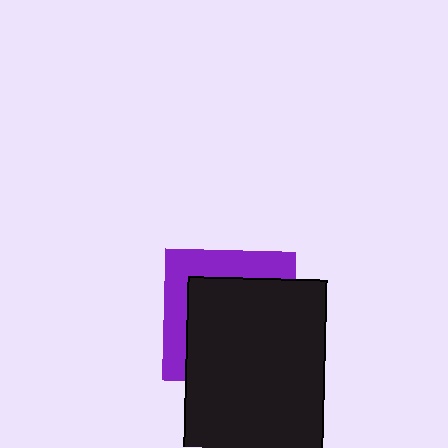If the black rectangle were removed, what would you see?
You would see the complete purple square.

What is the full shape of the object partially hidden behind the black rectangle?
The partially hidden object is a purple square.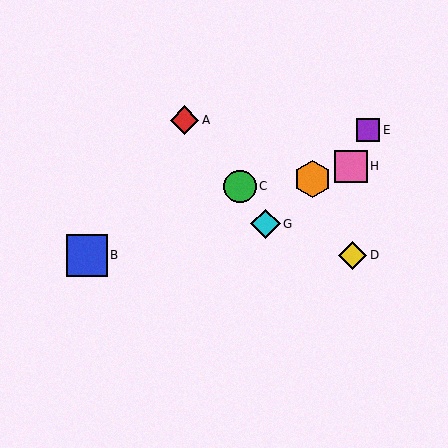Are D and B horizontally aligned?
Yes, both are at y≈255.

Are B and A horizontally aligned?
No, B is at y≈255 and A is at y≈120.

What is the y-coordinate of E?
Object E is at y≈130.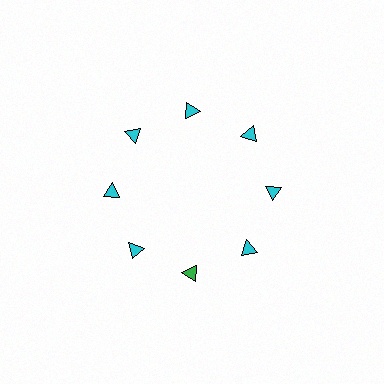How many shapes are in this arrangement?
There are 8 shapes arranged in a ring pattern.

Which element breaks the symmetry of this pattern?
The green triangle at roughly the 6 o'clock position breaks the symmetry. All other shapes are cyan triangles.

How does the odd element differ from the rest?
It has a different color: green instead of cyan.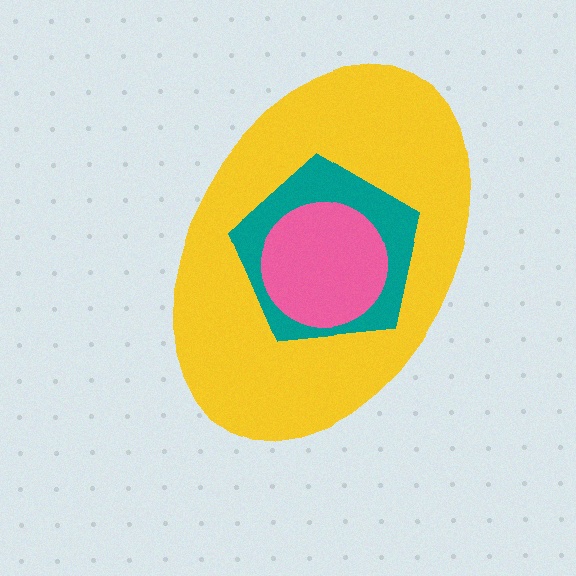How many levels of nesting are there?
3.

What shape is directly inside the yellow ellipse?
The teal pentagon.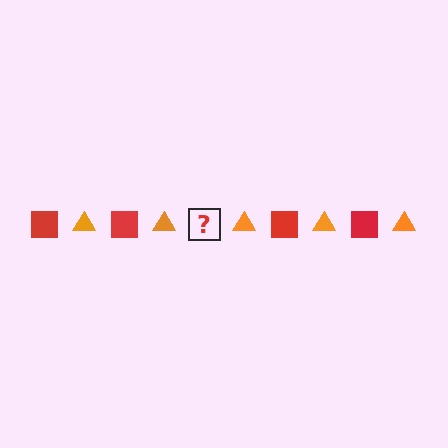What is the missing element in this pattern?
The missing element is a red square.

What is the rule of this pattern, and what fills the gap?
The rule is that the pattern alternates between red square and orange triangle. The gap should be filled with a red square.